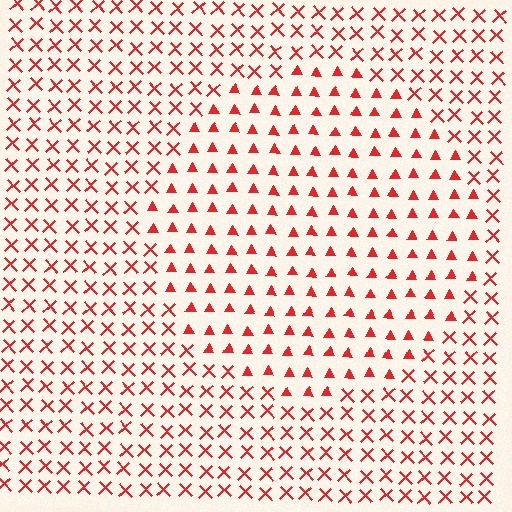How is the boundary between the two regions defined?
The boundary is defined by a change in element shape: triangles inside vs. X marks outside. All elements share the same color and spacing.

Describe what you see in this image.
The image is filled with small red elements arranged in a uniform grid. A circle-shaped region contains triangles, while the surrounding area contains X marks. The boundary is defined purely by the change in element shape.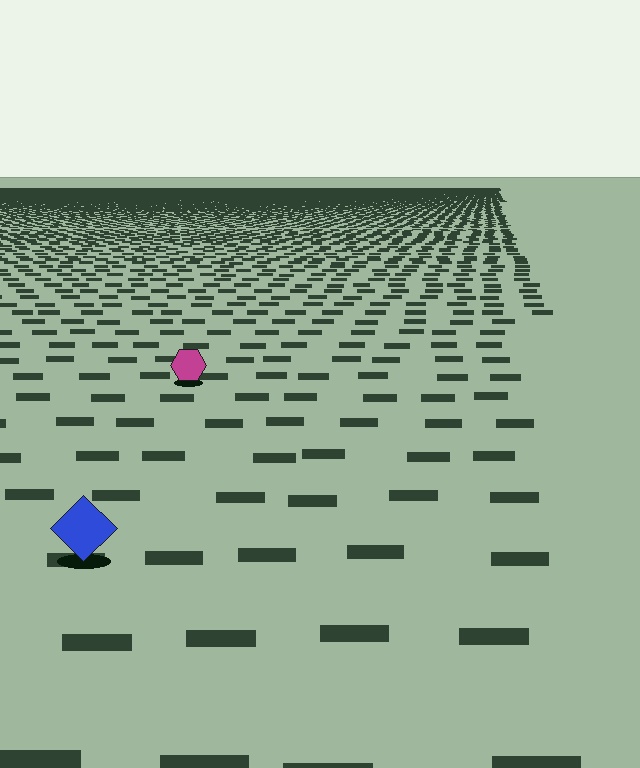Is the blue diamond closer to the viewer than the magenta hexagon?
Yes. The blue diamond is closer — you can tell from the texture gradient: the ground texture is coarser near it.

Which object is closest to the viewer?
The blue diamond is closest. The texture marks near it are larger and more spread out.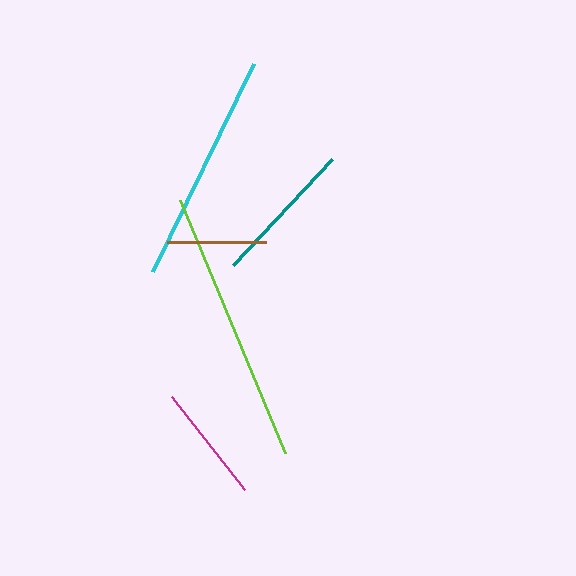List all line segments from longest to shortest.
From longest to shortest: lime, cyan, teal, magenta, brown.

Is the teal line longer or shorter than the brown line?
The teal line is longer than the brown line.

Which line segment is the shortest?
The brown line is the shortest at approximately 99 pixels.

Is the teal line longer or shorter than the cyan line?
The cyan line is longer than the teal line.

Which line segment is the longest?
The lime line is the longest at approximately 274 pixels.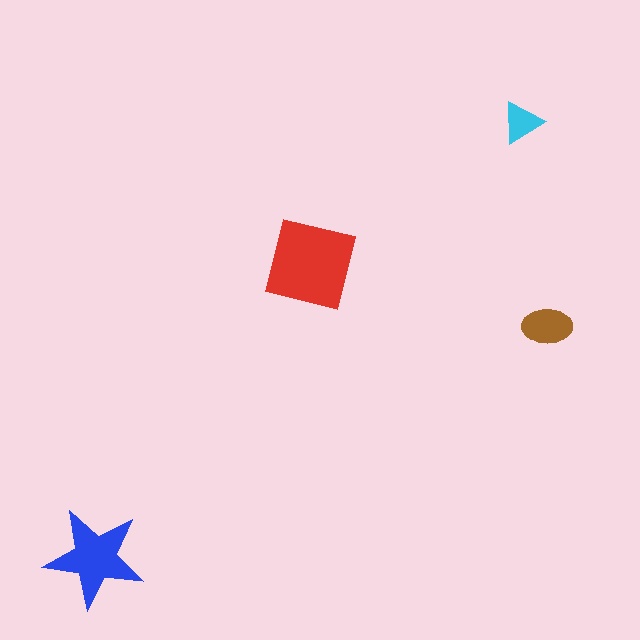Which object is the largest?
The red square.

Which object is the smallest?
The cyan triangle.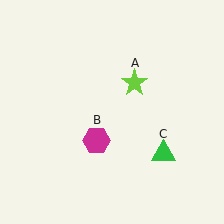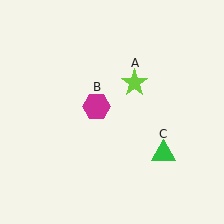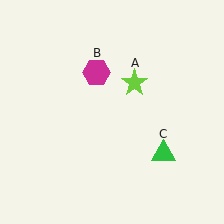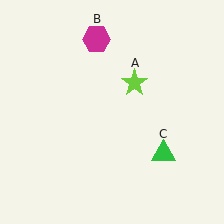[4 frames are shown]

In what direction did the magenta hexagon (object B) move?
The magenta hexagon (object B) moved up.